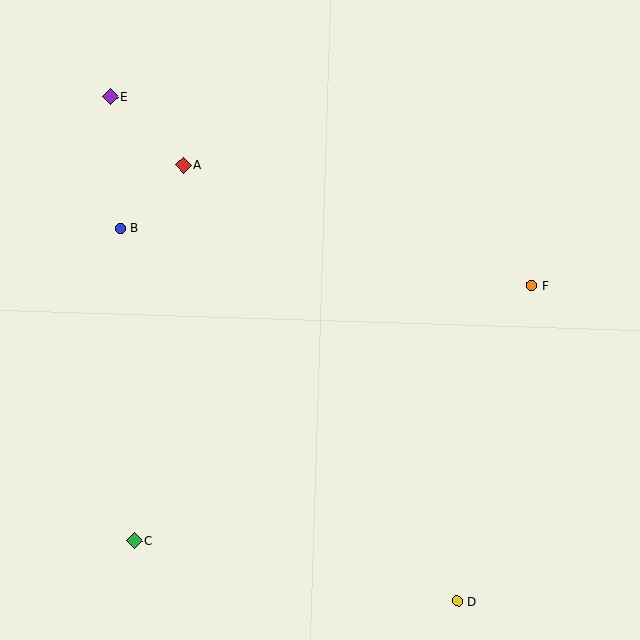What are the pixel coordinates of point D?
Point D is at (458, 601).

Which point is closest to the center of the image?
Point A at (183, 165) is closest to the center.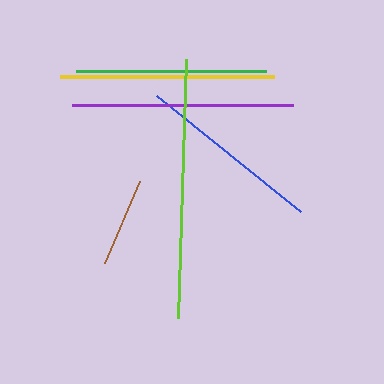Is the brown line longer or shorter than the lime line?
The lime line is longer than the brown line.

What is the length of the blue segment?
The blue segment is approximately 185 pixels long.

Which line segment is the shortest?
The brown line is the shortest at approximately 89 pixels.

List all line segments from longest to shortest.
From longest to shortest: lime, purple, yellow, green, blue, brown.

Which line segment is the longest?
The lime line is the longest at approximately 259 pixels.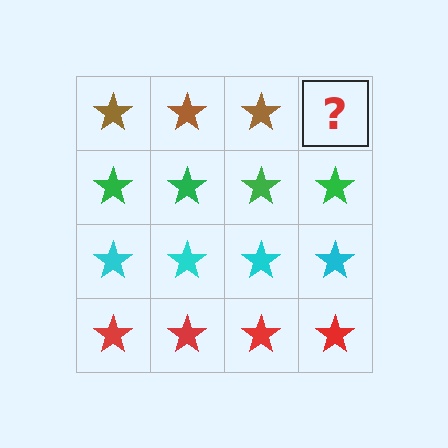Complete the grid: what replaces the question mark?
The question mark should be replaced with a brown star.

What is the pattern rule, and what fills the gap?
The rule is that each row has a consistent color. The gap should be filled with a brown star.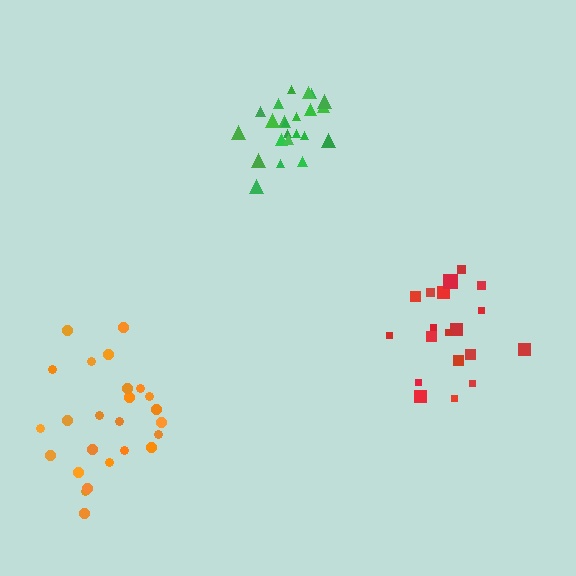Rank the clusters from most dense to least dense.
green, red, orange.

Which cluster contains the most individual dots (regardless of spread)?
Orange (25).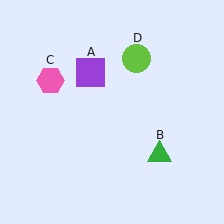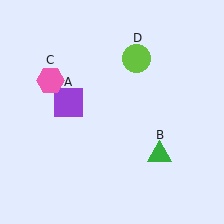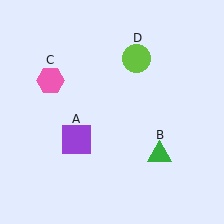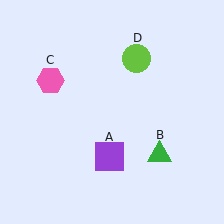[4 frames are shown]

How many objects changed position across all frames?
1 object changed position: purple square (object A).